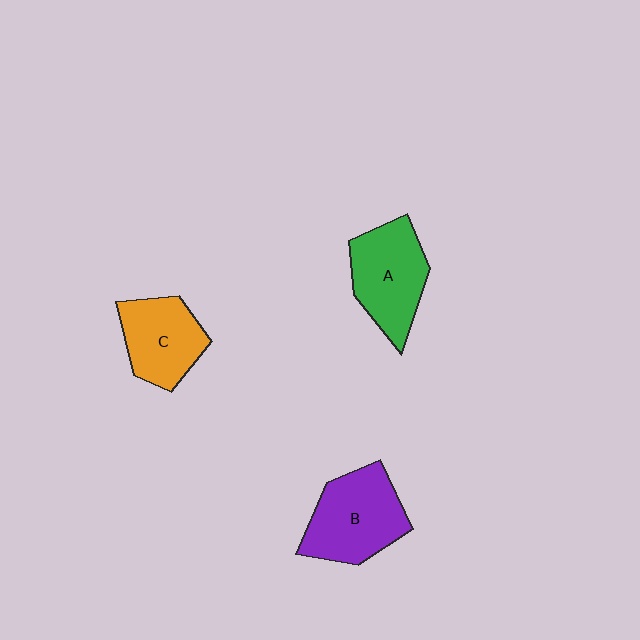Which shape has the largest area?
Shape B (purple).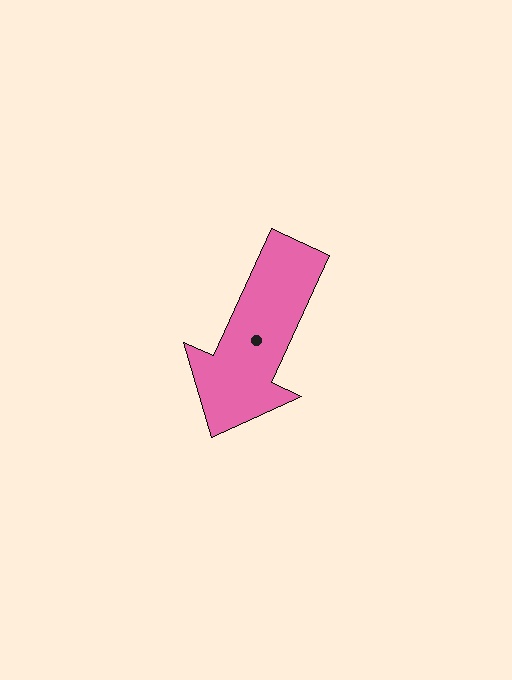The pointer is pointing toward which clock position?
Roughly 7 o'clock.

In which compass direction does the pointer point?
Southwest.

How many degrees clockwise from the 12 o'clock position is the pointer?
Approximately 204 degrees.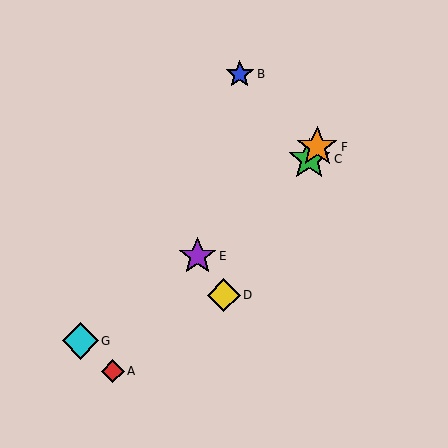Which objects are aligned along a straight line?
Objects C, D, F are aligned along a straight line.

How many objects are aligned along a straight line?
3 objects (C, D, F) are aligned along a straight line.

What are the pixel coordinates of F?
Object F is at (317, 147).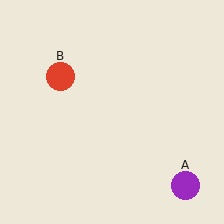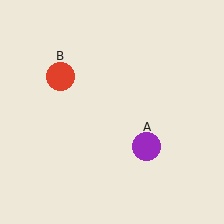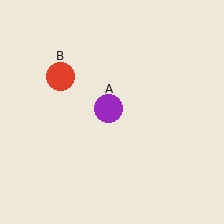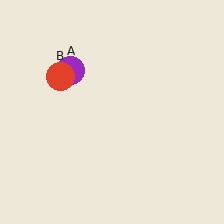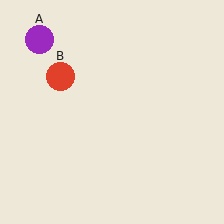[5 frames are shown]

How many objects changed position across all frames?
1 object changed position: purple circle (object A).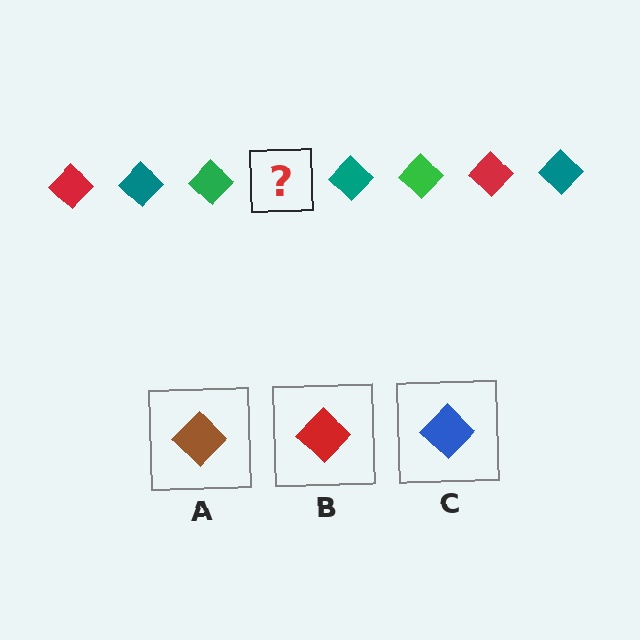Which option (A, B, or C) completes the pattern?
B.